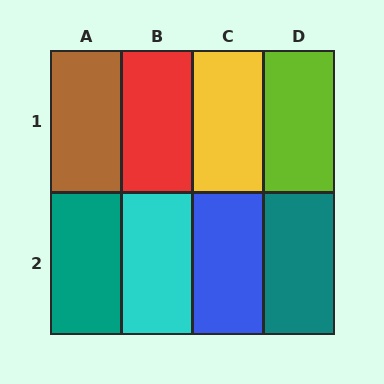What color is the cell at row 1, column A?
Brown.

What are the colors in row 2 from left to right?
Teal, cyan, blue, teal.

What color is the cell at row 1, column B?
Red.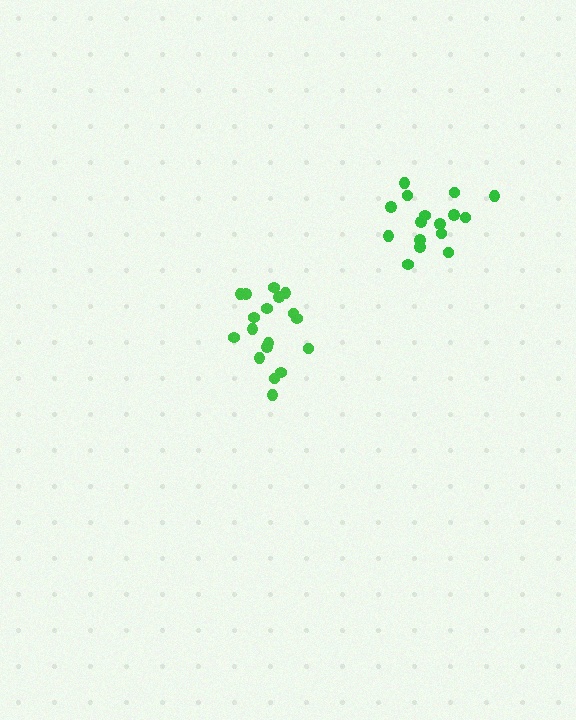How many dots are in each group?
Group 1: 16 dots, Group 2: 18 dots (34 total).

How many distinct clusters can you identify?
There are 2 distinct clusters.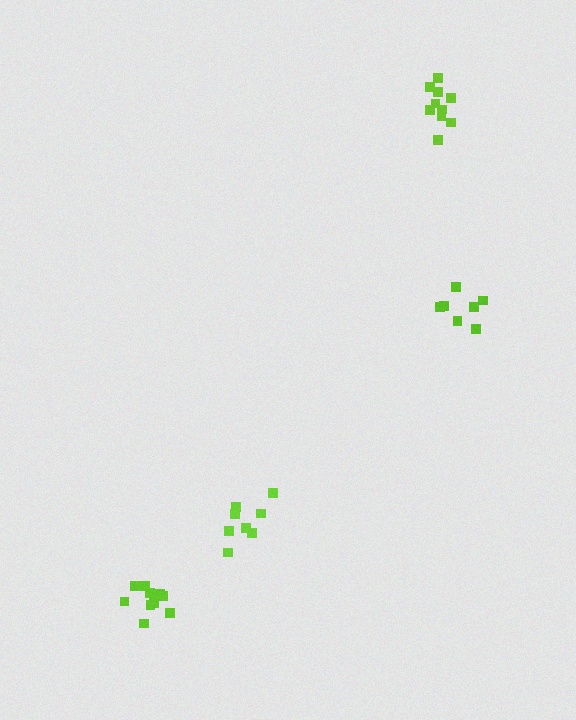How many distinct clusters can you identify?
There are 4 distinct clusters.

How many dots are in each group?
Group 1: 7 dots, Group 2: 10 dots, Group 3: 9 dots, Group 4: 11 dots (37 total).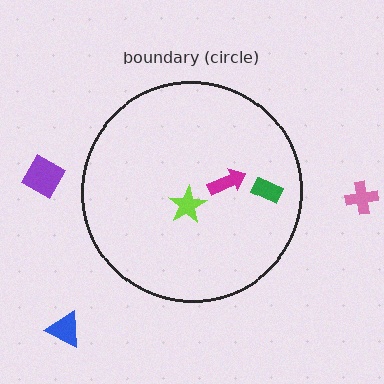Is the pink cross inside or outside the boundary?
Outside.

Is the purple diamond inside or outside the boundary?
Outside.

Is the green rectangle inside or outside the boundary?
Inside.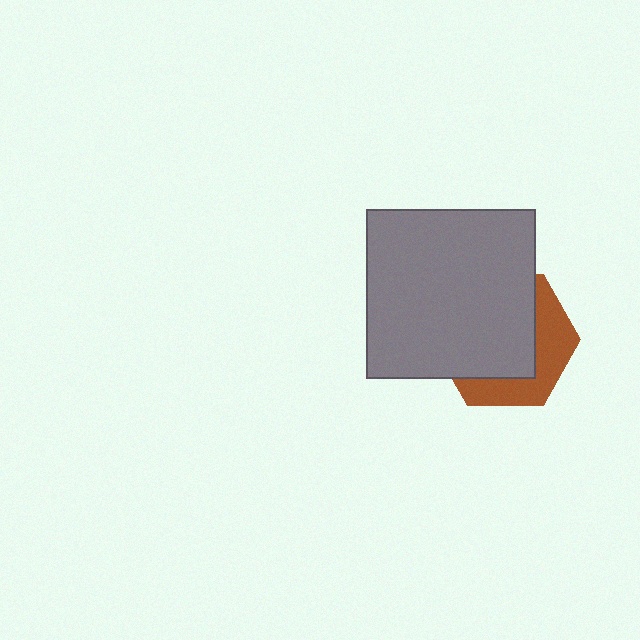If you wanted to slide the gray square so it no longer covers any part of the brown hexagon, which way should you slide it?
Slide it toward the upper-left — that is the most direct way to separate the two shapes.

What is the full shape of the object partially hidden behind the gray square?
The partially hidden object is a brown hexagon.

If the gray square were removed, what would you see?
You would see the complete brown hexagon.